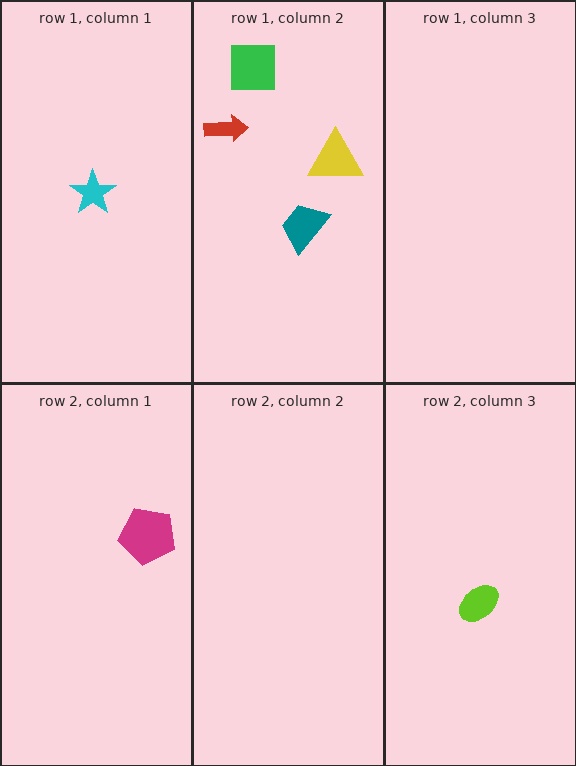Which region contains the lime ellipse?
The row 2, column 3 region.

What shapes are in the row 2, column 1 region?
The magenta pentagon.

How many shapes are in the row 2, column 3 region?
1.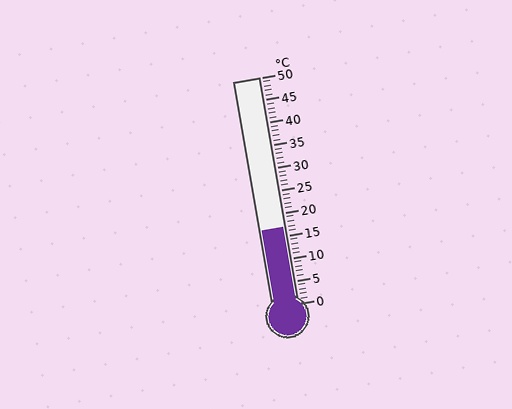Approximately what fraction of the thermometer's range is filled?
The thermometer is filled to approximately 35% of its range.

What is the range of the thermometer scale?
The thermometer scale ranges from 0°C to 50°C.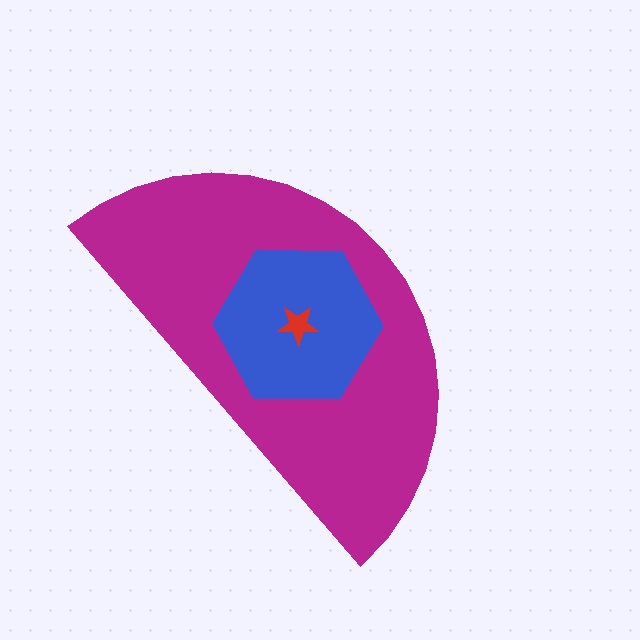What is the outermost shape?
The magenta semicircle.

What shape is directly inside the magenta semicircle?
The blue hexagon.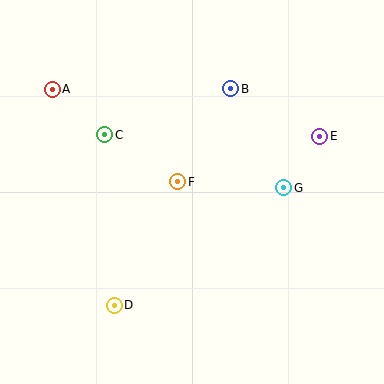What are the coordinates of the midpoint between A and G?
The midpoint between A and G is at (168, 138).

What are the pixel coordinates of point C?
Point C is at (105, 135).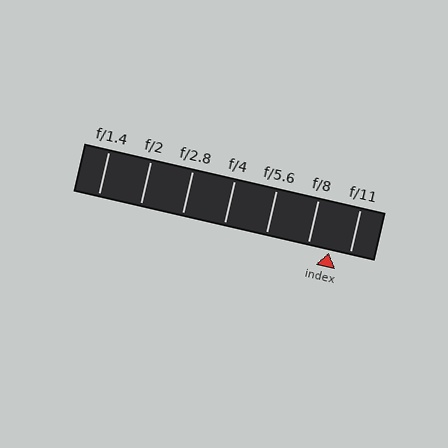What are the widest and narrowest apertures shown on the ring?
The widest aperture shown is f/1.4 and the narrowest is f/11.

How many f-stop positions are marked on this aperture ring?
There are 7 f-stop positions marked.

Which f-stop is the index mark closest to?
The index mark is closest to f/11.